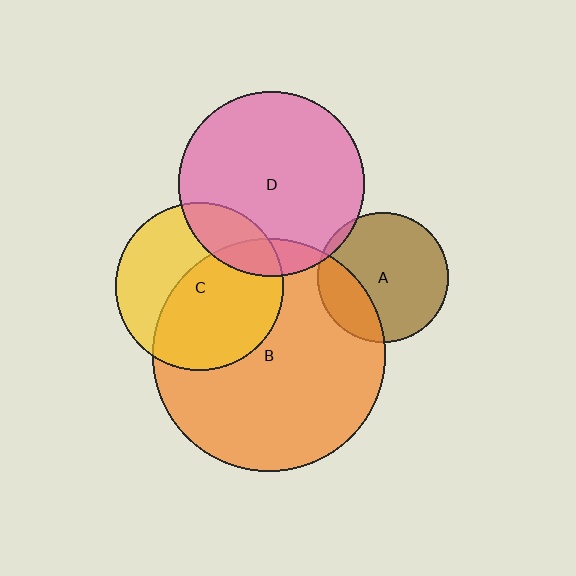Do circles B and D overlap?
Yes.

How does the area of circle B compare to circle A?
Approximately 3.2 times.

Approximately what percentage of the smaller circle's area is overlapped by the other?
Approximately 10%.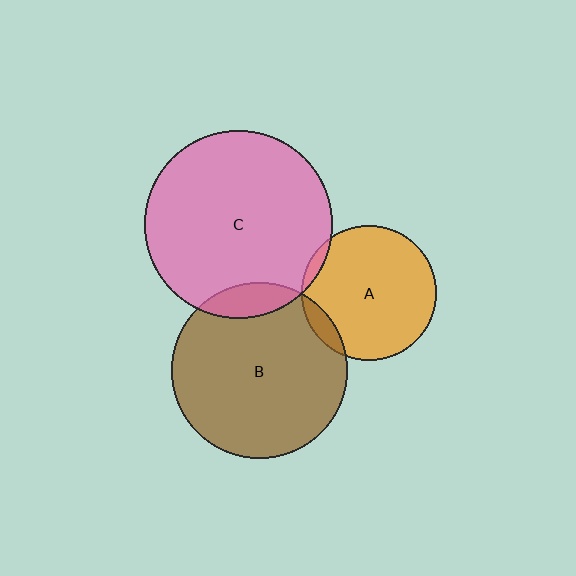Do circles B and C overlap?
Yes.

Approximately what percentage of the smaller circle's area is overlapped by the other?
Approximately 10%.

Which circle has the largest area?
Circle C (pink).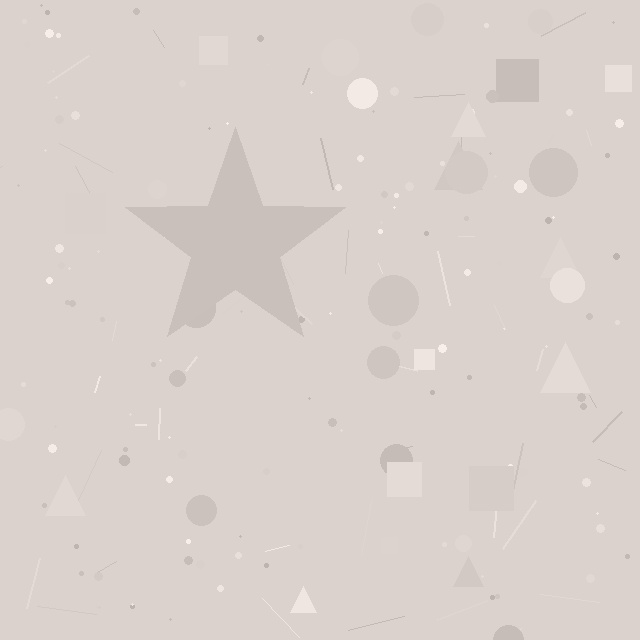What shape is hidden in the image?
A star is hidden in the image.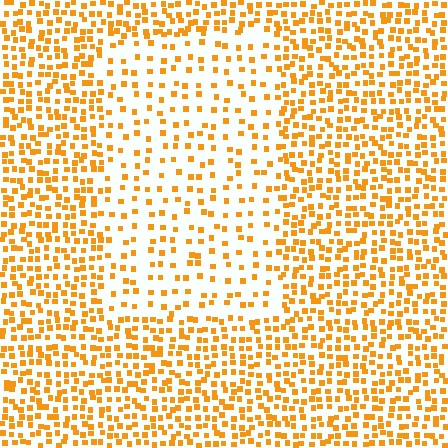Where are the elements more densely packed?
The elements are more densely packed outside the rectangle boundary.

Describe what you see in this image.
The image contains small orange elements arranged at two different densities. A rectangle-shaped region is visible where the elements are less densely packed than the surrounding area.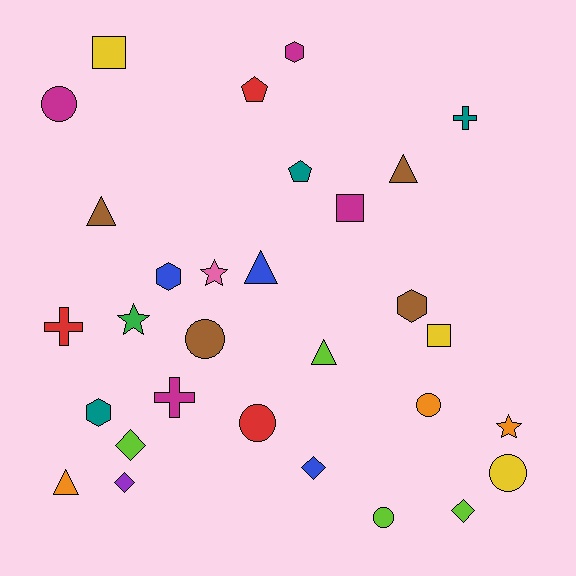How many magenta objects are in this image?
There are 4 magenta objects.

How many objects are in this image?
There are 30 objects.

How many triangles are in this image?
There are 5 triangles.